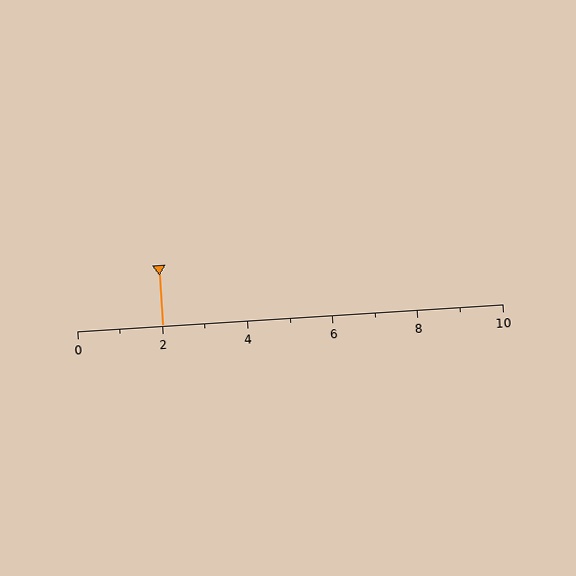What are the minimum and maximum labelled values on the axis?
The axis runs from 0 to 10.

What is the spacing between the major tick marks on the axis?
The major ticks are spaced 2 apart.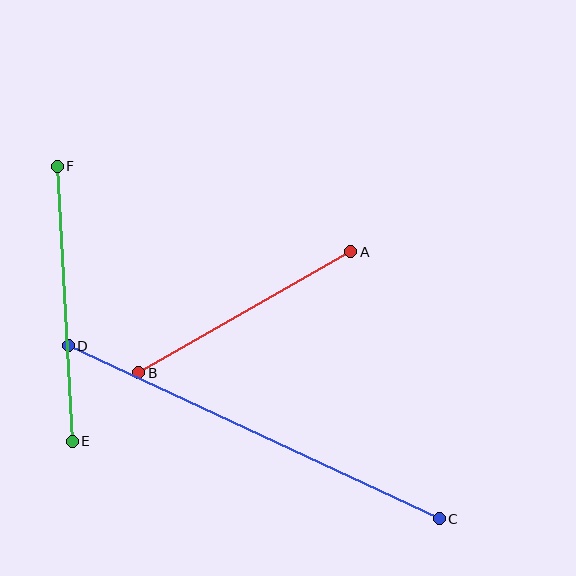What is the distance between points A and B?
The distance is approximately 244 pixels.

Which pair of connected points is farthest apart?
Points C and D are farthest apart.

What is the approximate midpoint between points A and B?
The midpoint is at approximately (245, 312) pixels.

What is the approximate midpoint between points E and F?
The midpoint is at approximately (65, 304) pixels.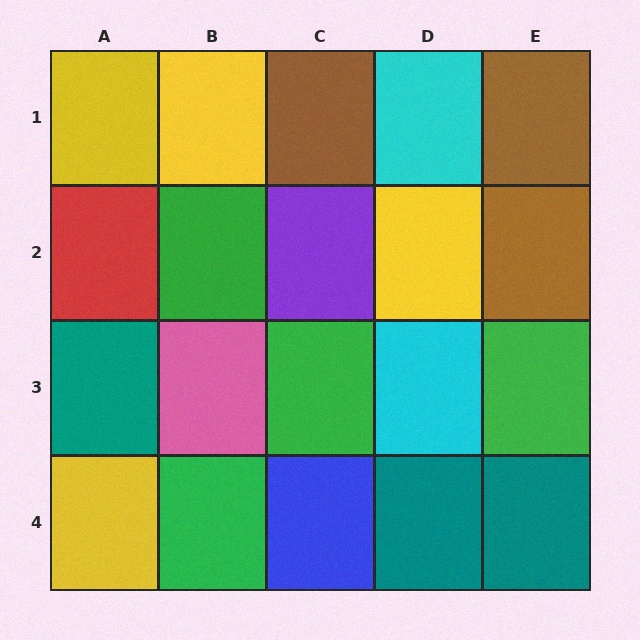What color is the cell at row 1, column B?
Yellow.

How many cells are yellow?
4 cells are yellow.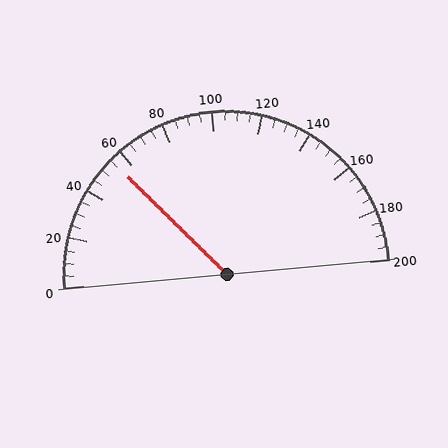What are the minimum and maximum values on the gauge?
The gauge ranges from 0 to 200.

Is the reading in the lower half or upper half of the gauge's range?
The reading is in the lower half of the range (0 to 200).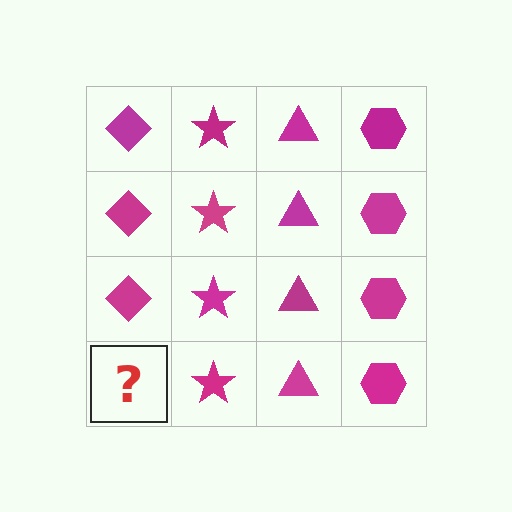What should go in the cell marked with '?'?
The missing cell should contain a magenta diamond.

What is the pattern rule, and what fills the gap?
The rule is that each column has a consistent shape. The gap should be filled with a magenta diamond.